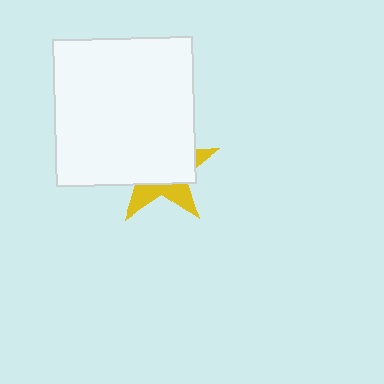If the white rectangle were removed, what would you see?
You would see the complete yellow star.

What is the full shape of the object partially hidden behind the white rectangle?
The partially hidden object is a yellow star.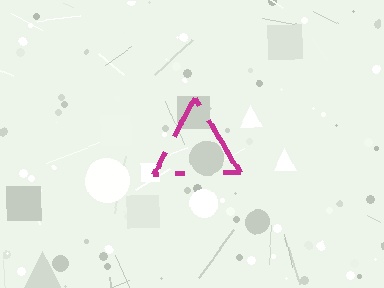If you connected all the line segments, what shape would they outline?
They would outline a triangle.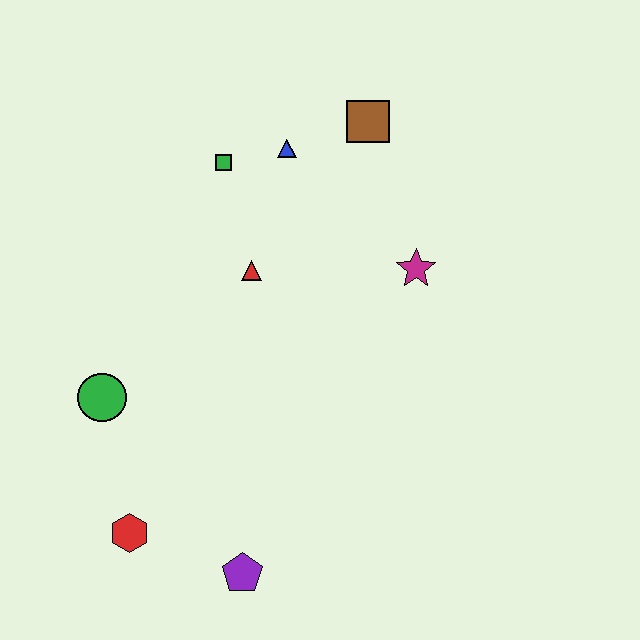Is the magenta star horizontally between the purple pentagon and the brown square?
No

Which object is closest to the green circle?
The red hexagon is closest to the green circle.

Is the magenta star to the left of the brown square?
No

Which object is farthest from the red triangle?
The purple pentagon is farthest from the red triangle.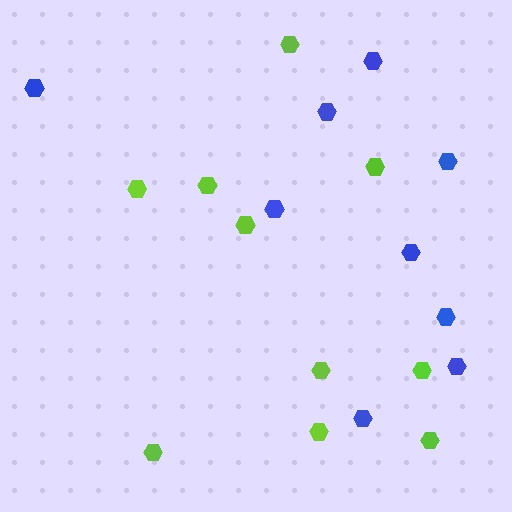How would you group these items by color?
There are 2 groups: one group of blue hexagons (9) and one group of lime hexagons (10).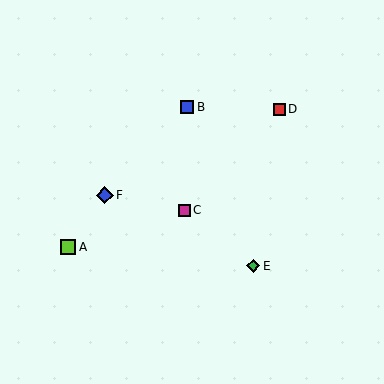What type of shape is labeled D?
Shape D is a red square.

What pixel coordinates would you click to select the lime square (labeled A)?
Click at (68, 247) to select the lime square A.